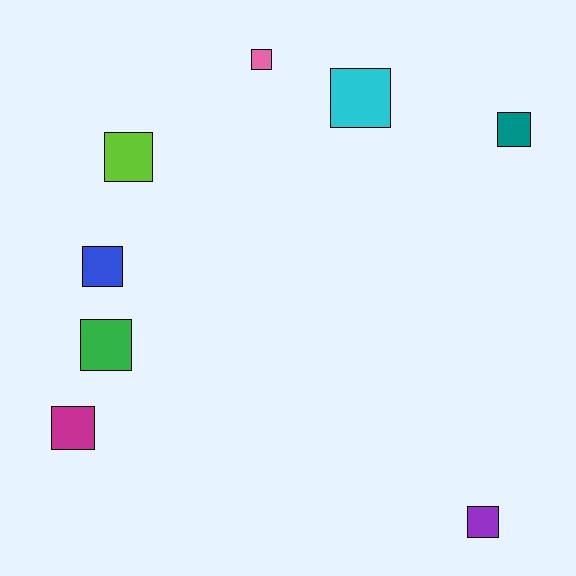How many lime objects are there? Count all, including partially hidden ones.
There is 1 lime object.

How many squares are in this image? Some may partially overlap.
There are 8 squares.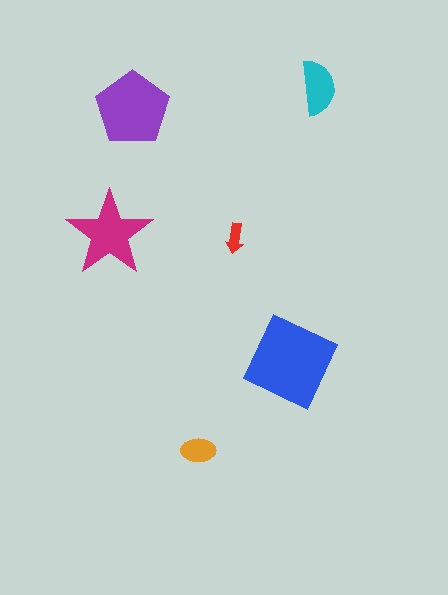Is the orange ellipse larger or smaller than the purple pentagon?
Smaller.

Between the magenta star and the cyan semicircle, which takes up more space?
The magenta star.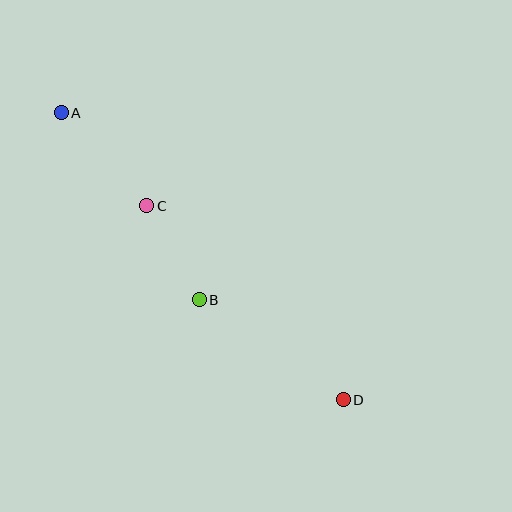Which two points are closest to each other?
Points B and C are closest to each other.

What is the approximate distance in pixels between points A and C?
The distance between A and C is approximately 127 pixels.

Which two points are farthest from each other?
Points A and D are farthest from each other.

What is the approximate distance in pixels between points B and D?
The distance between B and D is approximately 175 pixels.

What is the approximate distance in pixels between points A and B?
The distance between A and B is approximately 233 pixels.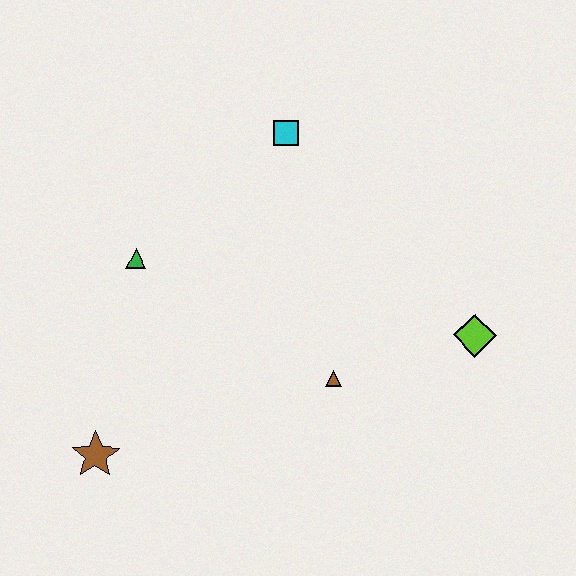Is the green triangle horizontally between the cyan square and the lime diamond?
No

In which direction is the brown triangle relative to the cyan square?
The brown triangle is below the cyan square.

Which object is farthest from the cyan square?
The brown star is farthest from the cyan square.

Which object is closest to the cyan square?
The green triangle is closest to the cyan square.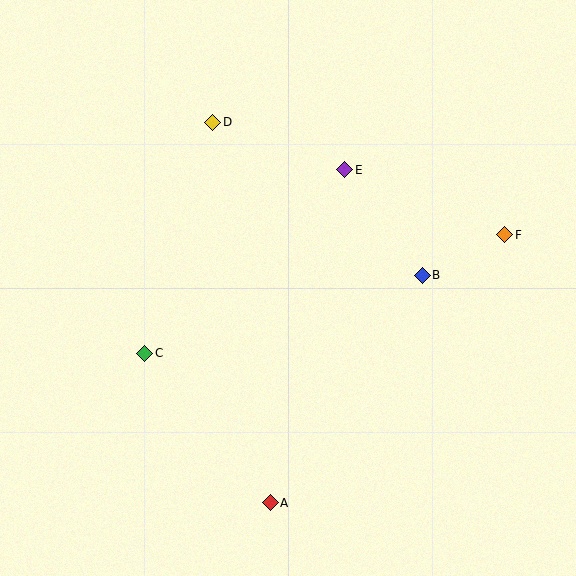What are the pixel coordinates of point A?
Point A is at (270, 503).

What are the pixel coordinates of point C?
Point C is at (145, 353).